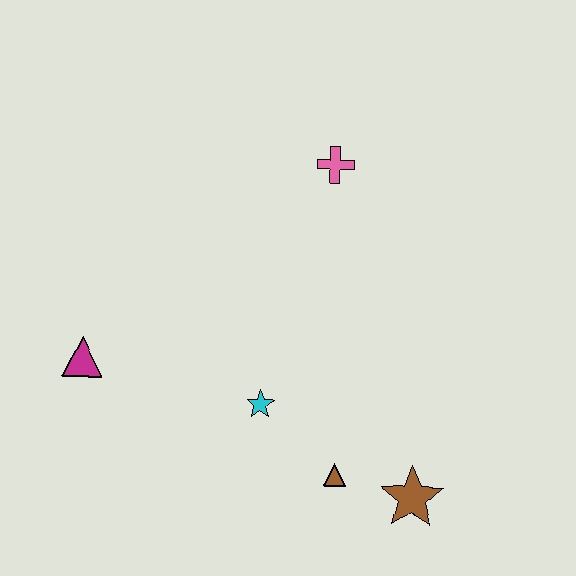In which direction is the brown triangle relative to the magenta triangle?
The brown triangle is to the right of the magenta triangle.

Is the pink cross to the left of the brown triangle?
Yes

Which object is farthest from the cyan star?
The pink cross is farthest from the cyan star.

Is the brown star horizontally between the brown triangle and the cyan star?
No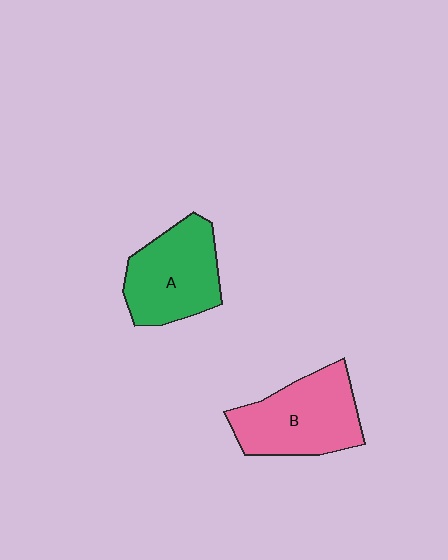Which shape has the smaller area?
Shape A (green).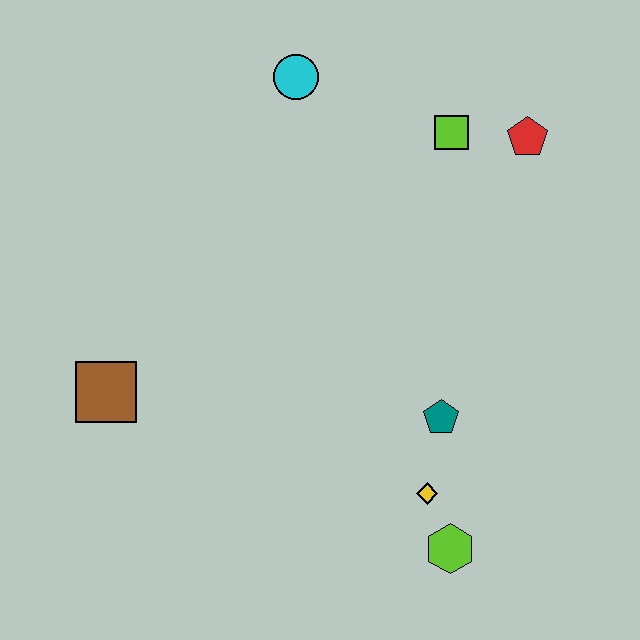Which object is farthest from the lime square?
The brown square is farthest from the lime square.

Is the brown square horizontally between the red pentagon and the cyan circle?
No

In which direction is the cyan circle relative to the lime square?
The cyan circle is to the left of the lime square.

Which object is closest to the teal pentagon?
The yellow diamond is closest to the teal pentagon.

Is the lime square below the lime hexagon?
No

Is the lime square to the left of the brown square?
No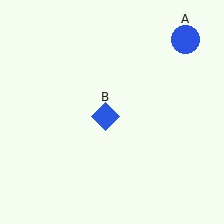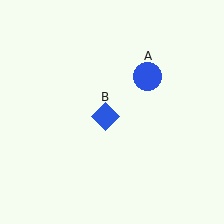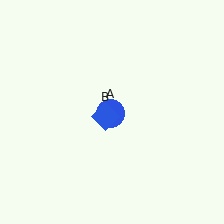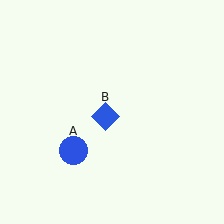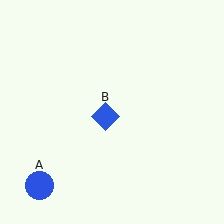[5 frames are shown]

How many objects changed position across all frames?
1 object changed position: blue circle (object A).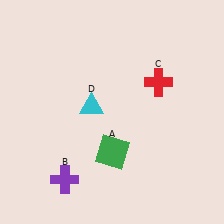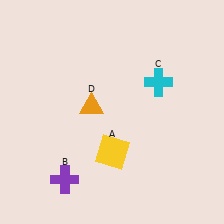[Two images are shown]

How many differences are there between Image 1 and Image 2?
There are 3 differences between the two images.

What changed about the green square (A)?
In Image 1, A is green. In Image 2, it changed to yellow.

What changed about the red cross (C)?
In Image 1, C is red. In Image 2, it changed to cyan.